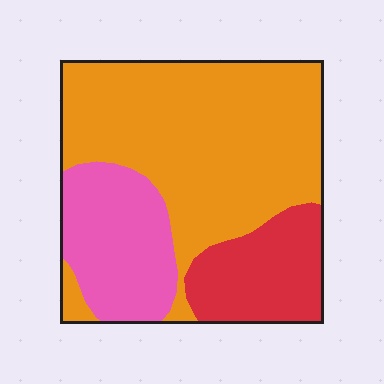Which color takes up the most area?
Orange, at roughly 60%.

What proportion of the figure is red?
Red takes up about one fifth (1/5) of the figure.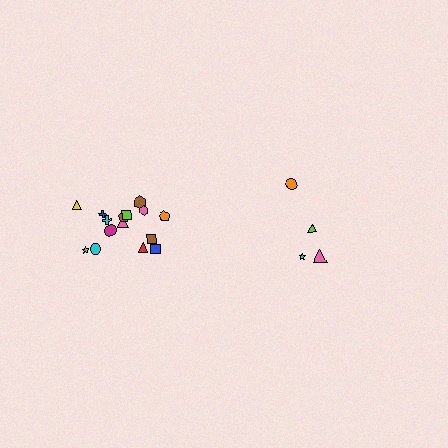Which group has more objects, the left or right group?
The left group.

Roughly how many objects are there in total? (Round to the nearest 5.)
Roughly 20 objects in total.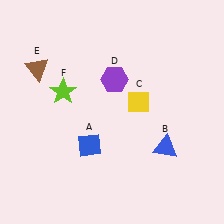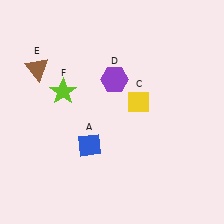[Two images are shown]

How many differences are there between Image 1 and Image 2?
There is 1 difference between the two images.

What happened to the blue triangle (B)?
The blue triangle (B) was removed in Image 2. It was in the bottom-right area of Image 1.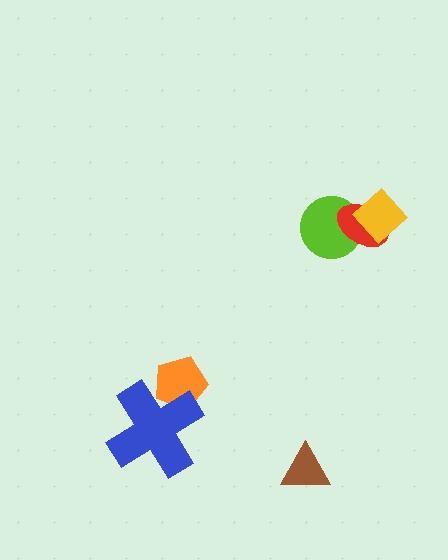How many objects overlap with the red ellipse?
2 objects overlap with the red ellipse.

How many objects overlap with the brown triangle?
0 objects overlap with the brown triangle.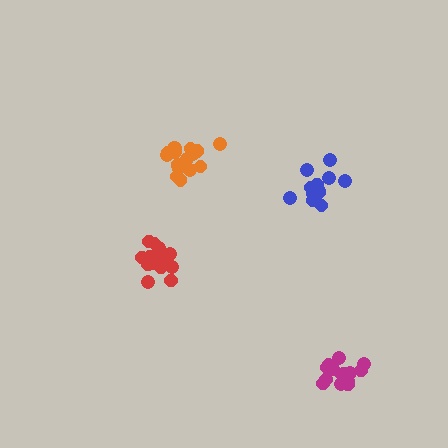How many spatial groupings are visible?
There are 4 spatial groupings.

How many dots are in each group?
Group 1: 14 dots, Group 2: 16 dots, Group 3: 17 dots, Group 4: 12 dots (59 total).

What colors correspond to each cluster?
The clusters are colored: magenta, red, orange, blue.